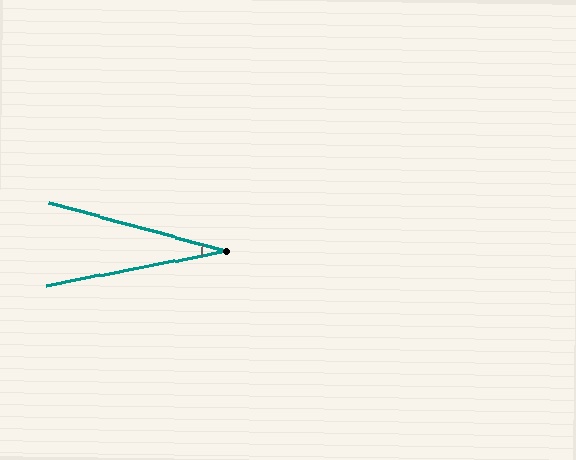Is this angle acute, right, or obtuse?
It is acute.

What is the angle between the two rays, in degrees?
Approximately 26 degrees.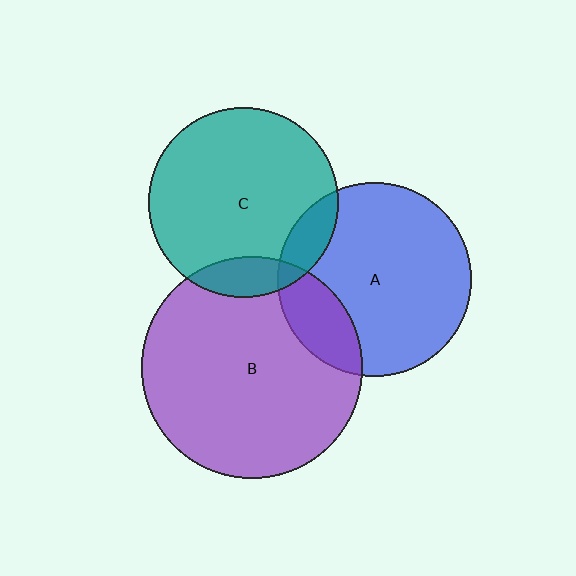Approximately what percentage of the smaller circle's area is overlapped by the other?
Approximately 20%.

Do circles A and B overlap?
Yes.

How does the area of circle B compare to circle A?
Approximately 1.3 times.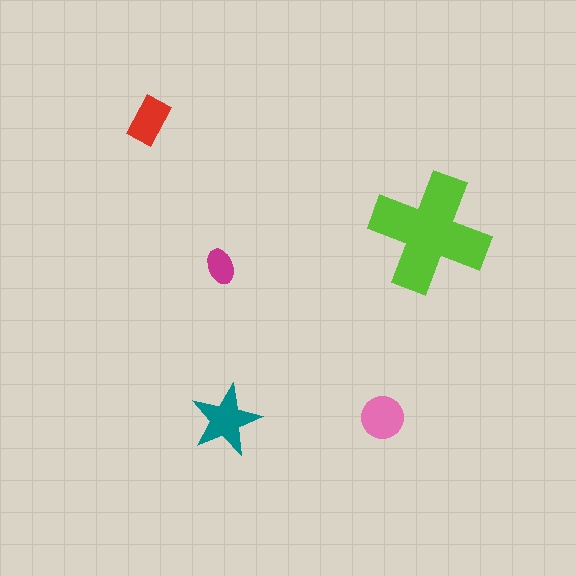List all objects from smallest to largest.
The magenta ellipse, the red rectangle, the pink circle, the teal star, the lime cross.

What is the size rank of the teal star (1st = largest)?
2nd.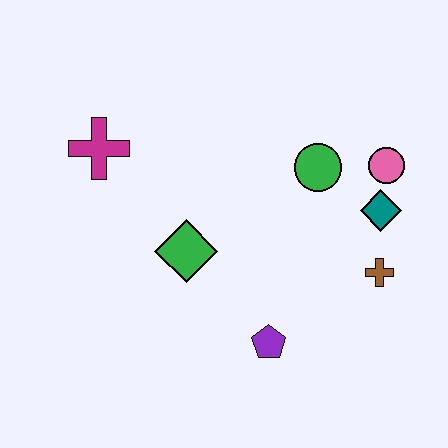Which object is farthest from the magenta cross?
The brown cross is farthest from the magenta cross.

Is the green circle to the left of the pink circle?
Yes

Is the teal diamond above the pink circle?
No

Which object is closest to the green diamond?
The purple pentagon is closest to the green diamond.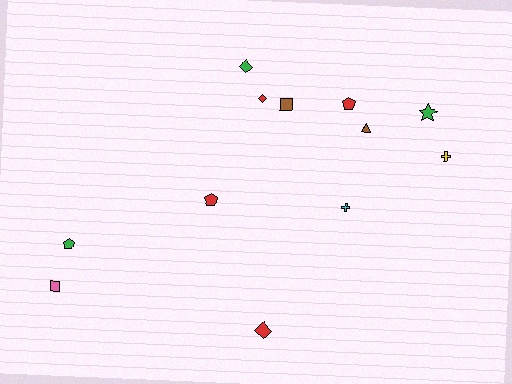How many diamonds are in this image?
There are 3 diamonds.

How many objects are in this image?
There are 12 objects.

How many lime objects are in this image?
There are no lime objects.